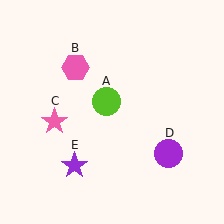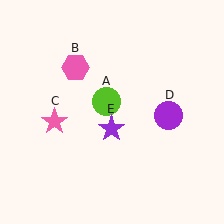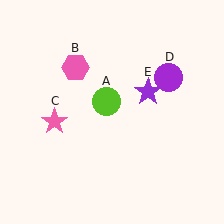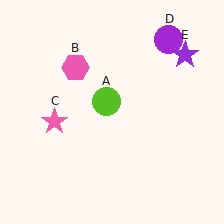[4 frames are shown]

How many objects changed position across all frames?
2 objects changed position: purple circle (object D), purple star (object E).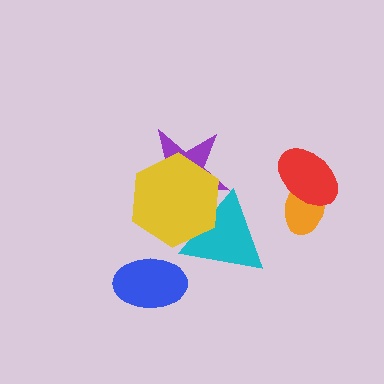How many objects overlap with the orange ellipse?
1 object overlaps with the orange ellipse.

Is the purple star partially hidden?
Yes, it is partially covered by another shape.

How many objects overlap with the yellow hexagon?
2 objects overlap with the yellow hexagon.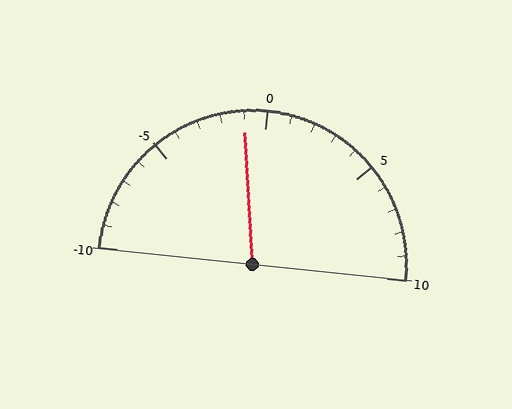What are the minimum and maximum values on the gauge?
The gauge ranges from -10 to 10.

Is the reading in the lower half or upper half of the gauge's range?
The reading is in the lower half of the range (-10 to 10).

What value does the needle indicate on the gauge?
The needle indicates approximately -1.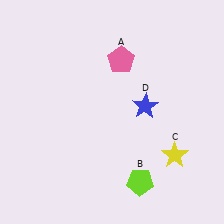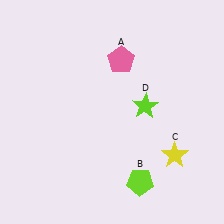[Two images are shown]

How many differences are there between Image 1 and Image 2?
There is 1 difference between the two images.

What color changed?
The star (D) changed from blue in Image 1 to lime in Image 2.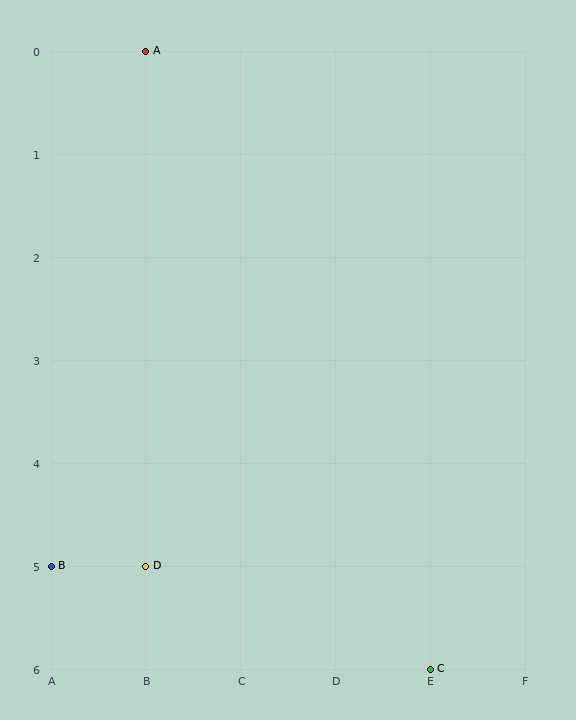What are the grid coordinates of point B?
Point B is at grid coordinates (A, 5).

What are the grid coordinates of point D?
Point D is at grid coordinates (B, 5).